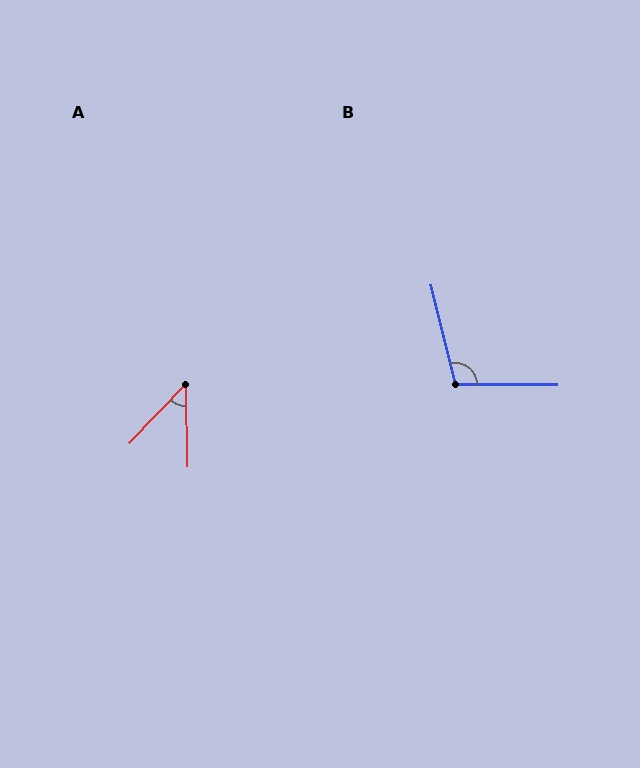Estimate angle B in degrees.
Approximately 104 degrees.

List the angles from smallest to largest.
A (45°), B (104°).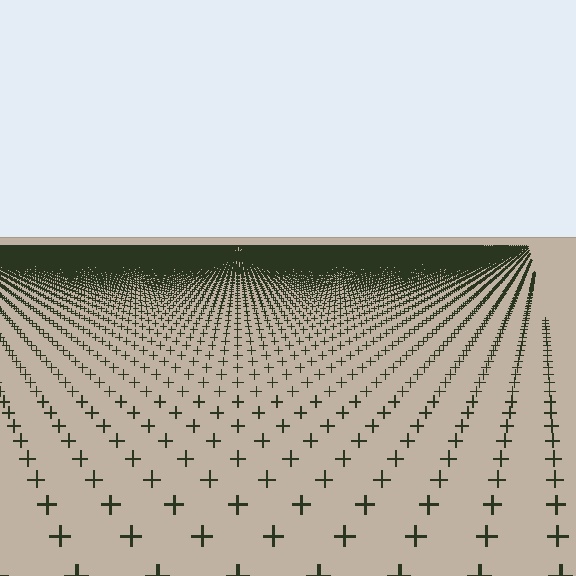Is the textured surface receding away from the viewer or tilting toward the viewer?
The surface is receding away from the viewer. Texture elements get smaller and denser toward the top.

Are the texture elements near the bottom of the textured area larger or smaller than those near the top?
Larger. Near the bottom, elements are closer to the viewer and appear at a bigger on-screen size.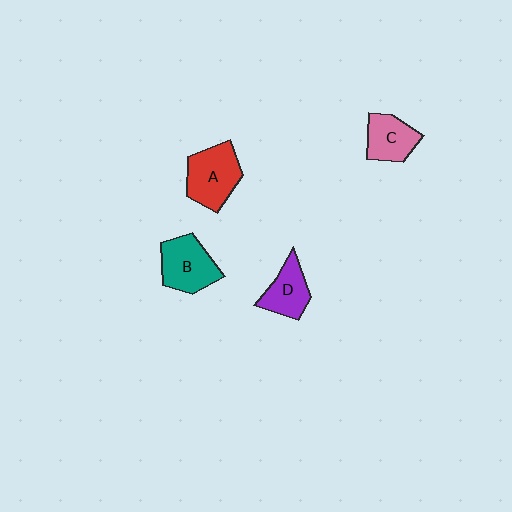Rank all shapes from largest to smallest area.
From largest to smallest: A (red), B (teal), C (pink), D (purple).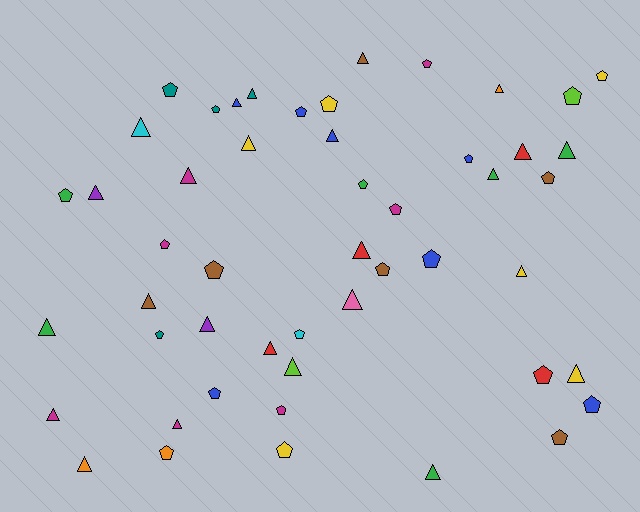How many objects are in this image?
There are 50 objects.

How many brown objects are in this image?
There are 6 brown objects.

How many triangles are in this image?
There are 25 triangles.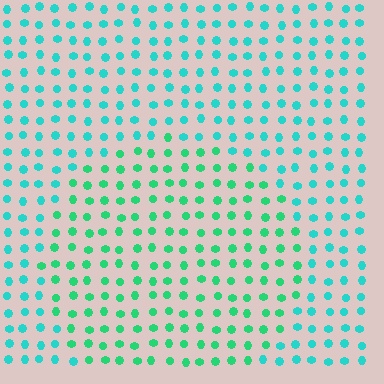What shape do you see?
I see a circle.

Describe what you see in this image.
The image is filled with small cyan elements in a uniform arrangement. A circle-shaped region is visible where the elements are tinted to a slightly different hue, forming a subtle color boundary.